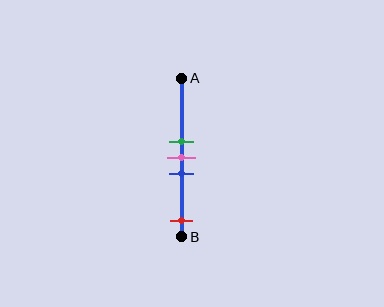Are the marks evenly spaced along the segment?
No, the marks are not evenly spaced.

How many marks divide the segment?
There are 4 marks dividing the segment.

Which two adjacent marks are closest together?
The green and pink marks are the closest adjacent pair.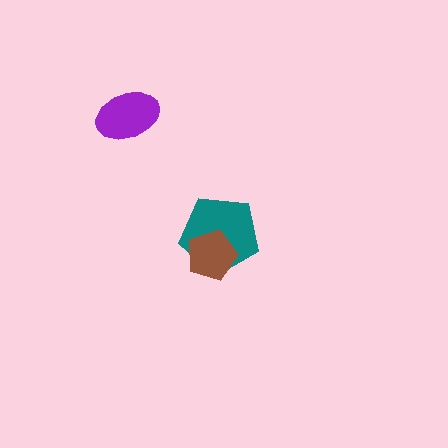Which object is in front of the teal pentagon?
The brown pentagon is in front of the teal pentagon.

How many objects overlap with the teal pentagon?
1 object overlaps with the teal pentagon.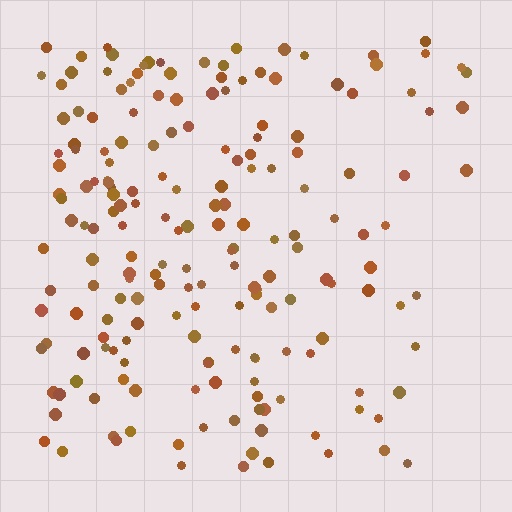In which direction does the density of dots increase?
From right to left, with the left side densest.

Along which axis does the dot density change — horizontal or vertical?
Horizontal.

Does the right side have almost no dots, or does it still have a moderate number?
Still a moderate number, just noticeably fewer than the left.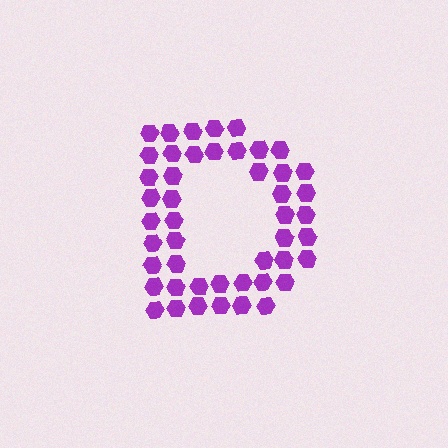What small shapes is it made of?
It is made of small hexagons.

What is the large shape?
The large shape is the letter D.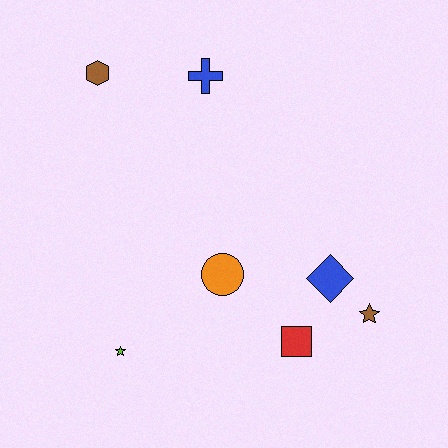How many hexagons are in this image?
There is 1 hexagon.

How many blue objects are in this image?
There are 2 blue objects.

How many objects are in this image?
There are 7 objects.